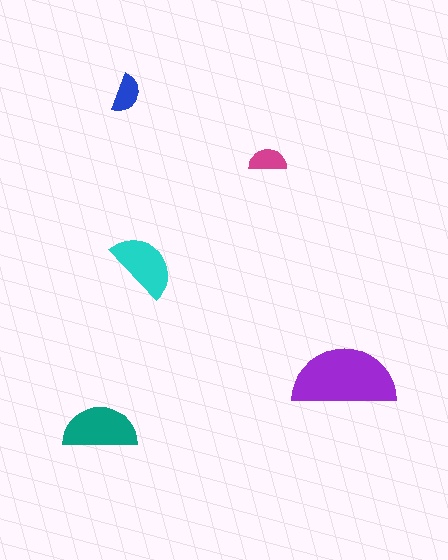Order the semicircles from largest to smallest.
the purple one, the teal one, the cyan one, the blue one, the magenta one.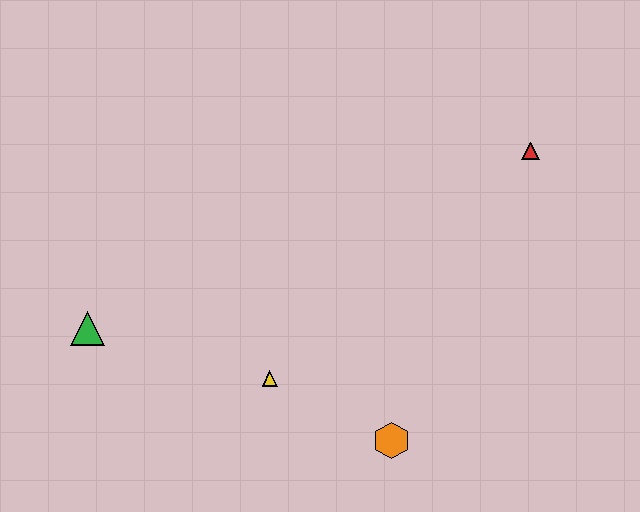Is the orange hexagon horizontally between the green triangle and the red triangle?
Yes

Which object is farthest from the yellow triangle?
The red triangle is farthest from the yellow triangle.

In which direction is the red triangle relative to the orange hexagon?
The red triangle is above the orange hexagon.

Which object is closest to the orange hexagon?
The yellow triangle is closest to the orange hexagon.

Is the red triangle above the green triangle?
Yes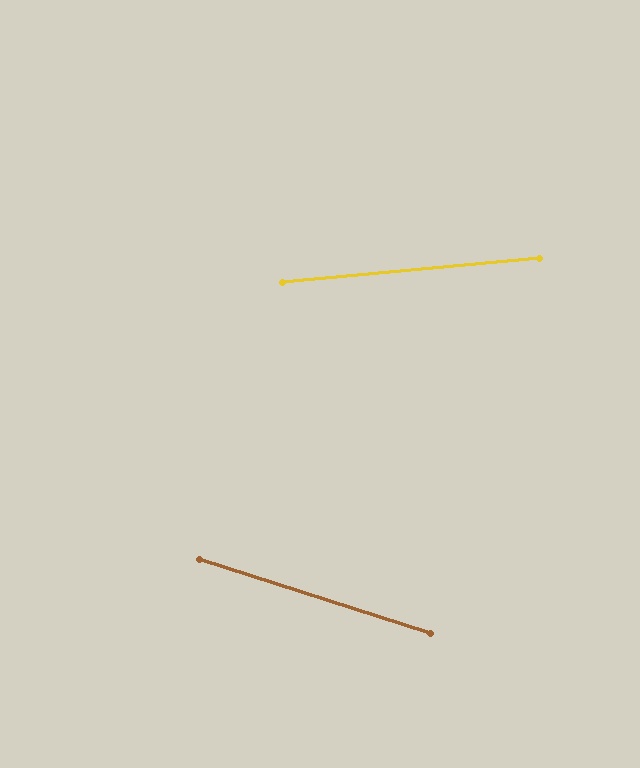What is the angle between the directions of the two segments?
Approximately 23 degrees.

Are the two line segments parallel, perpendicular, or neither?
Neither parallel nor perpendicular — they differ by about 23°.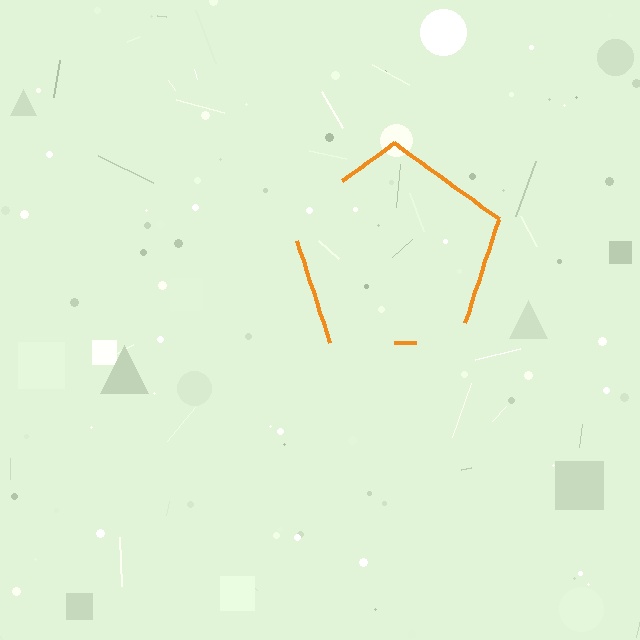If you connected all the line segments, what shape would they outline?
They would outline a pentagon.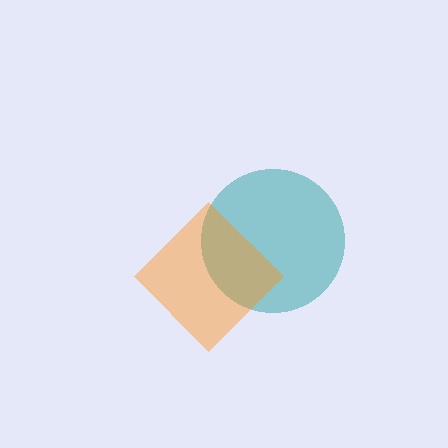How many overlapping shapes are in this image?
There are 2 overlapping shapes in the image.